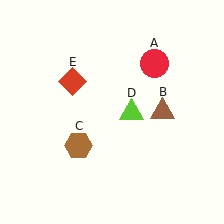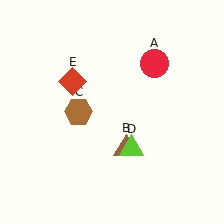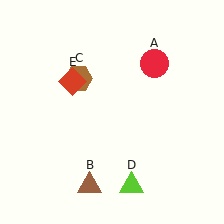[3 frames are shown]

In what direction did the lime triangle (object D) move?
The lime triangle (object D) moved down.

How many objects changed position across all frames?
3 objects changed position: brown triangle (object B), brown hexagon (object C), lime triangle (object D).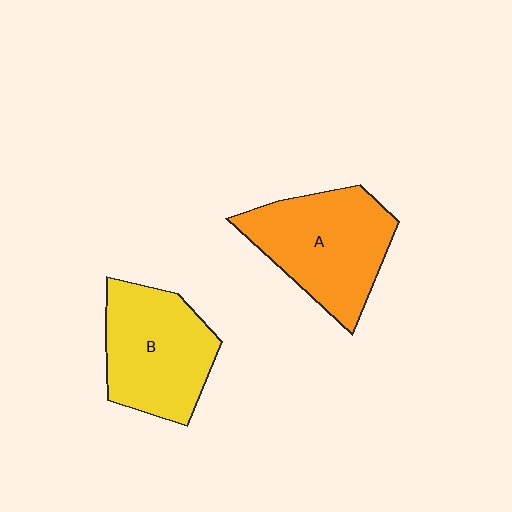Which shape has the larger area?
Shape A (orange).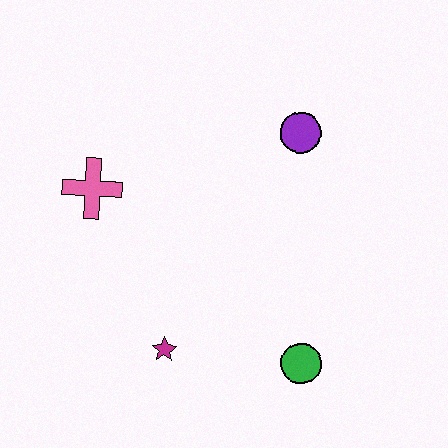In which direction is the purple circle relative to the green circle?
The purple circle is above the green circle.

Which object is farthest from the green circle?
The pink cross is farthest from the green circle.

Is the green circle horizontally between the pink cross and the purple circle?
No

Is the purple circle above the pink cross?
Yes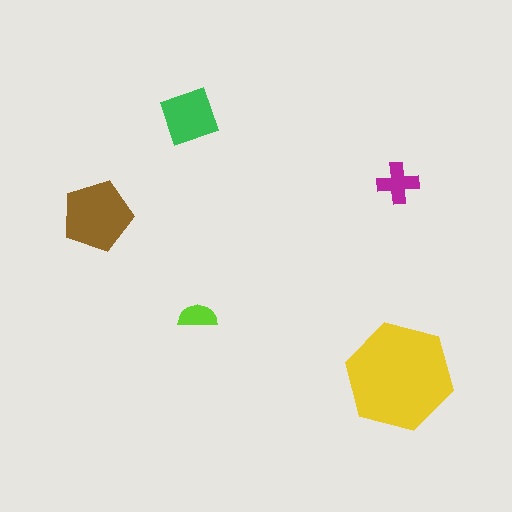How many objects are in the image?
There are 5 objects in the image.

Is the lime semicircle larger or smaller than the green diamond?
Smaller.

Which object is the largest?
The yellow hexagon.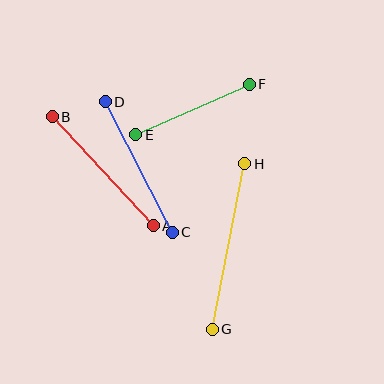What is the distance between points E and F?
The distance is approximately 124 pixels.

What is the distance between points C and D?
The distance is approximately 147 pixels.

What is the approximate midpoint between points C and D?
The midpoint is at approximately (139, 167) pixels.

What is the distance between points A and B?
The distance is approximately 149 pixels.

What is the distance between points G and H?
The distance is approximately 169 pixels.